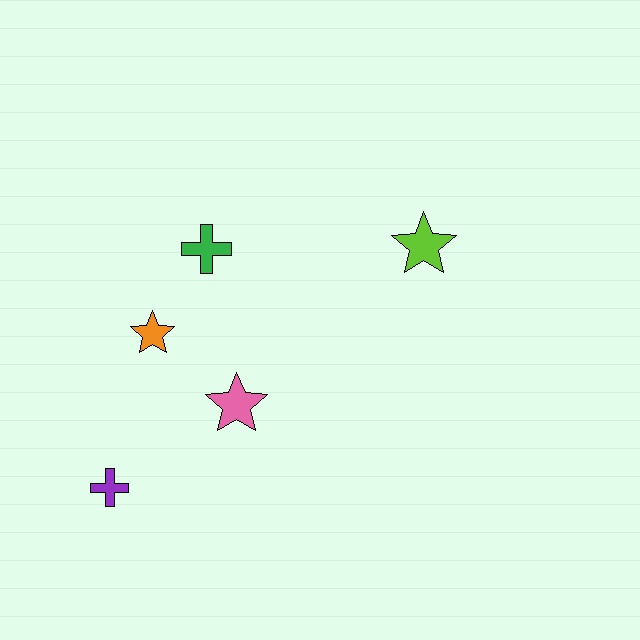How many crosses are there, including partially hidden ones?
There are 2 crosses.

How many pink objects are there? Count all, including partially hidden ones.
There is 1 pink object.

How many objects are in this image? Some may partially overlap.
There are 5 objects.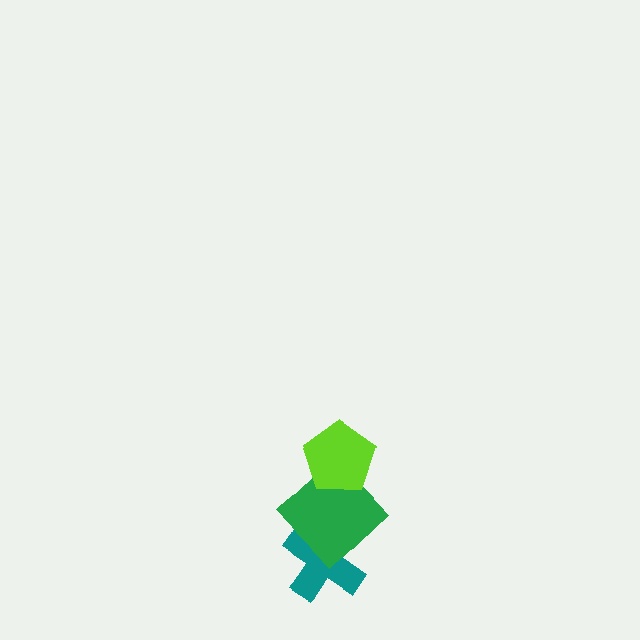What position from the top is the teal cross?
The teal cross is 3rd from the top.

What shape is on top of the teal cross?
The green diamond is on top of the teal cross.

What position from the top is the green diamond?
The green diamond is 2nd from the top.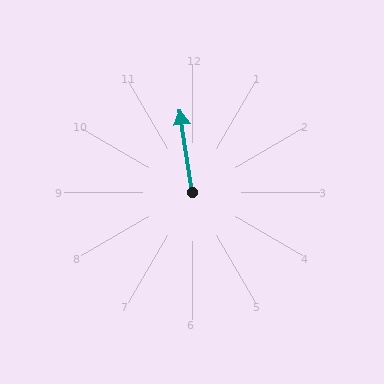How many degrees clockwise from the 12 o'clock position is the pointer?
Approximately 351 degrees.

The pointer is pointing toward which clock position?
Roughly 12 o'clock.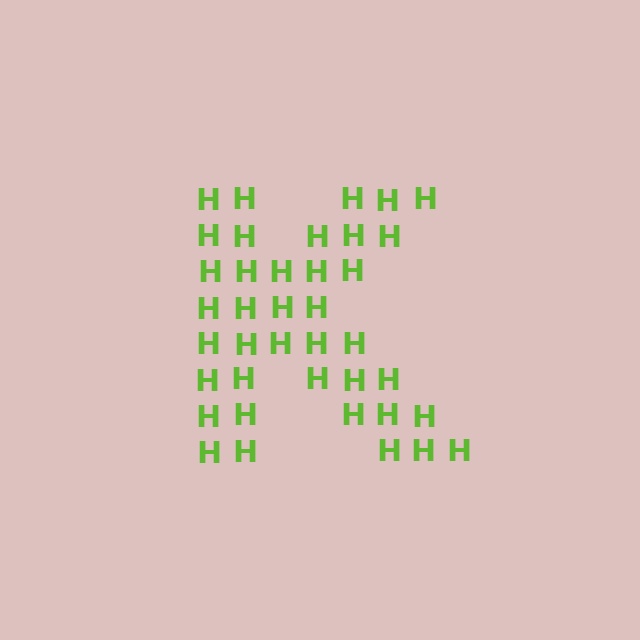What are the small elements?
The small elements are letter H's.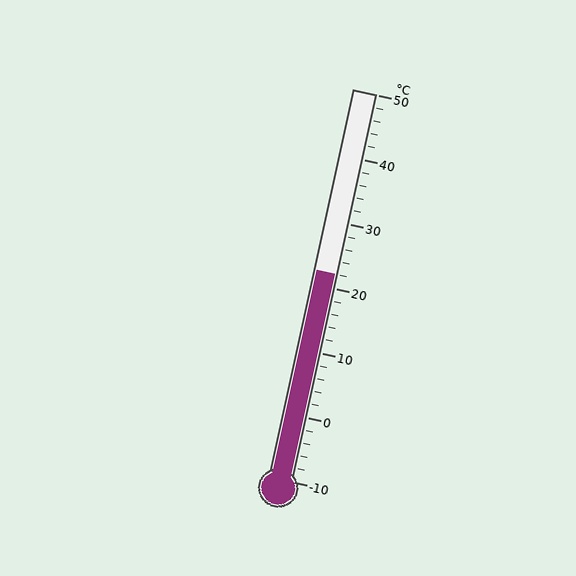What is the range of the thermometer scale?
The thermometer scale ranges from -10°C to 50°C.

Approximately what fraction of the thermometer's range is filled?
The thermometer is filled to approximately 55% of its range.